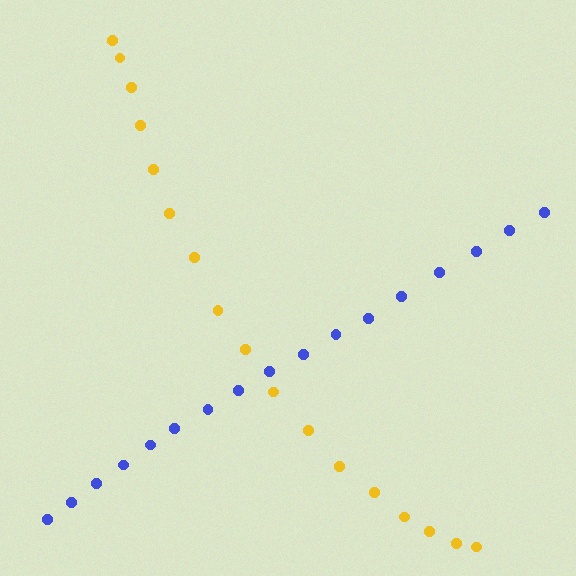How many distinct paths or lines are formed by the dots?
There are 2 distinct paths.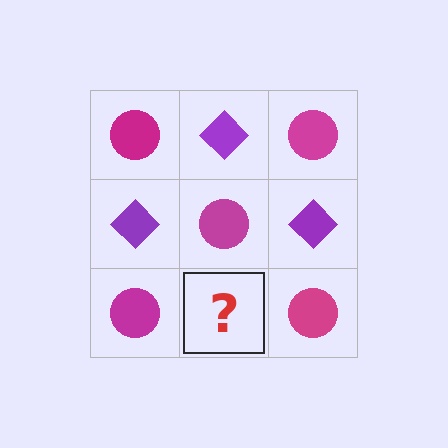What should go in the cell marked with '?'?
The missing cell should contain a purple diamond.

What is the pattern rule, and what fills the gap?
The rule is that it alternates magenta circle and purple diamond in a checkerboard pattern. The gap should be filled with a purple diamond.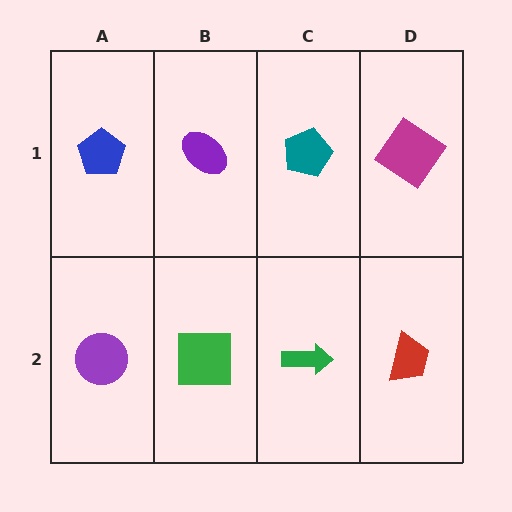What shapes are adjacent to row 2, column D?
A magenta diamond (row 1, column D), a green arrow (row 2, column C).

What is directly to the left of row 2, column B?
A purple circle.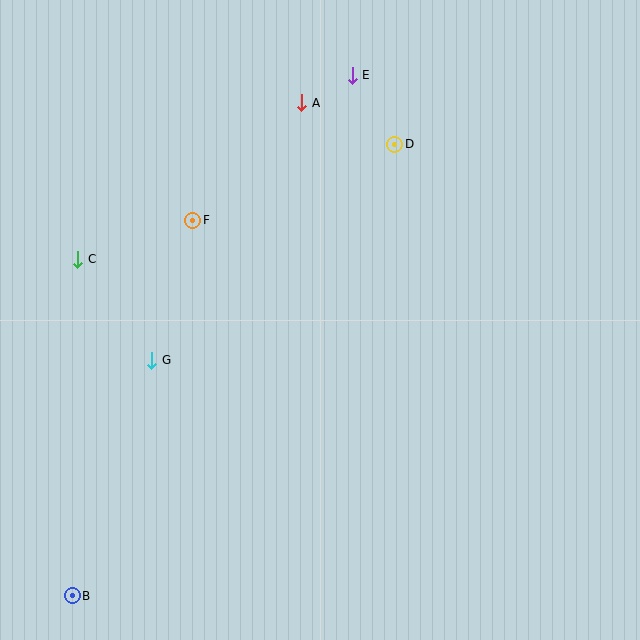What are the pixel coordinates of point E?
Point E is at (352, 75).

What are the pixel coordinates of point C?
Point C is at (78, 259).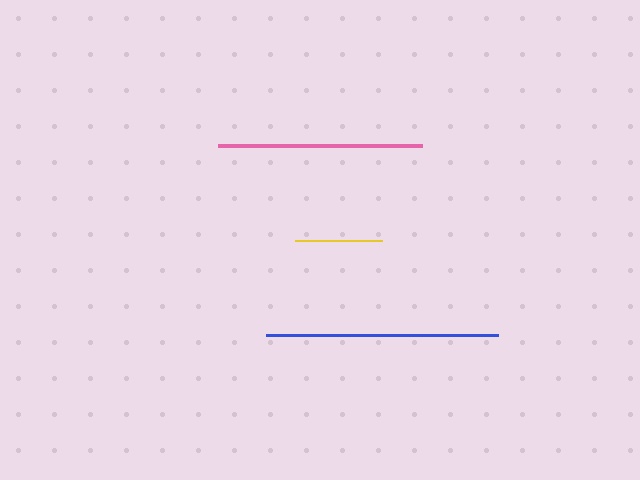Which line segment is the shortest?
The yellow line is the shortest at approximately 87 pixels.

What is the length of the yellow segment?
The yellow segment is approximately 87 pixels long.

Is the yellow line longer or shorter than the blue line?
The blue line is longer than the yellow line.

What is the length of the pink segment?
The pink segment is approximately 203 pixels long.